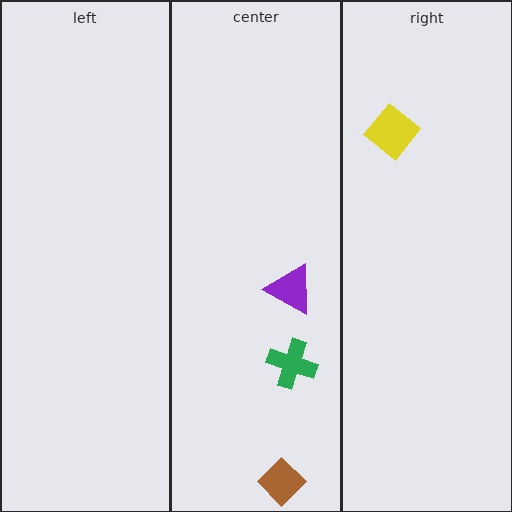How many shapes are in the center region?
3.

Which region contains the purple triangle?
The center region.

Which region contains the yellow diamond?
The right region.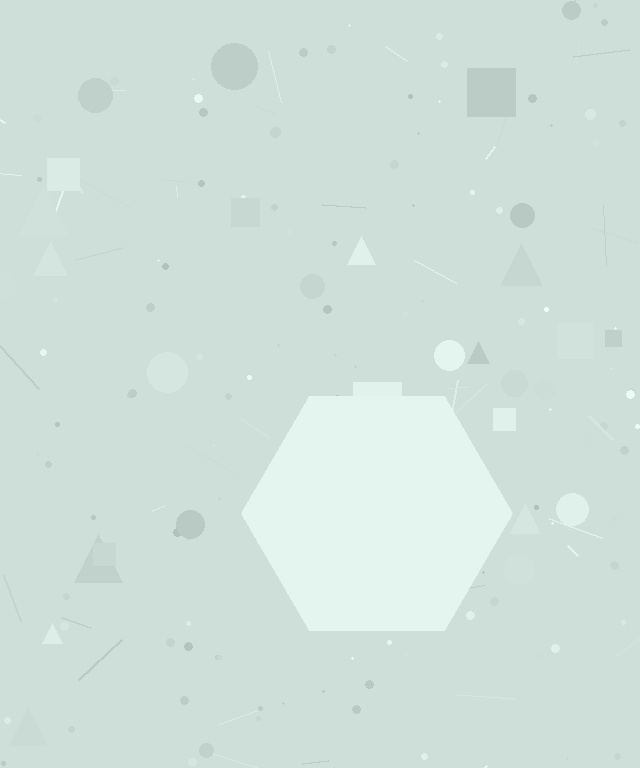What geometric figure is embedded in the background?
A hexagon is embedded in the background.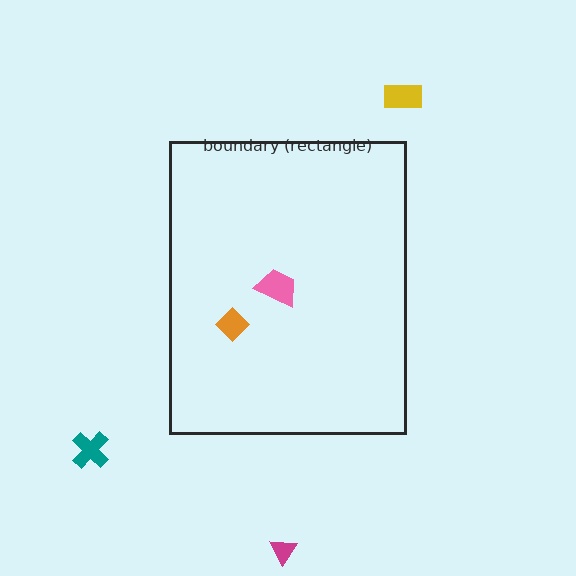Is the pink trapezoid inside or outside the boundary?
Inside.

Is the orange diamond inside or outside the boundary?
Inside.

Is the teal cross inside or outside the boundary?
Outside.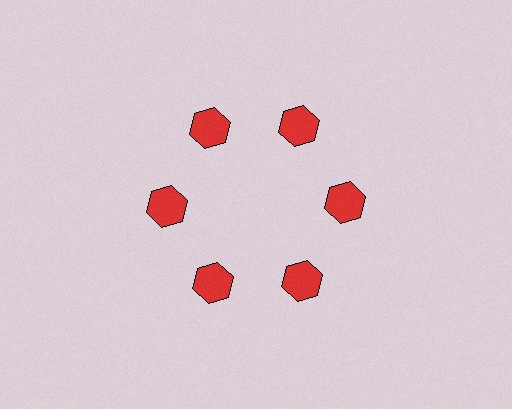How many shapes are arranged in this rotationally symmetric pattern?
There are 6 shapes, arranged in 6 groups of 1.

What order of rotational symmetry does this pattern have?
This pattern has 6-fold rotational symmetry.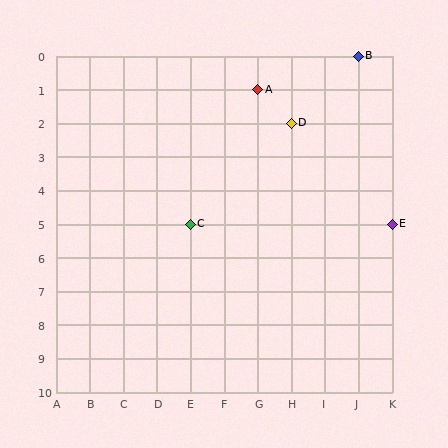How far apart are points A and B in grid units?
Points A and B are 3 columns and 1 row apart (about 3.2 grid units diagonally).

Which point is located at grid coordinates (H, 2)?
Point D is at (H, 2).